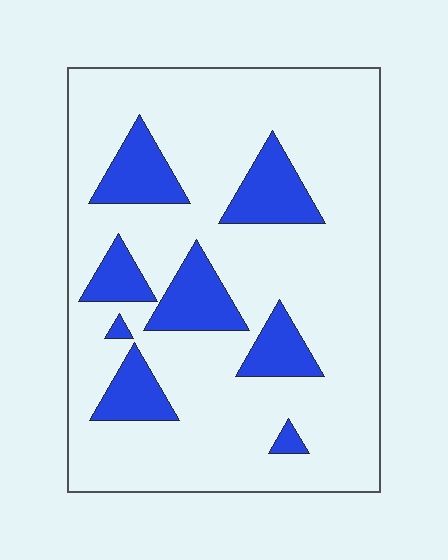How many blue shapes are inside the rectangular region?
8.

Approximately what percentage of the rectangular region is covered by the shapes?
Approximately 20%.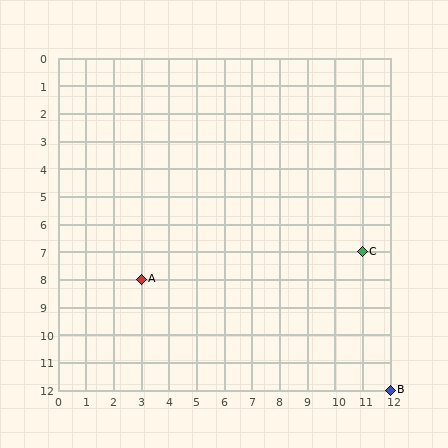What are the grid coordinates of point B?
Point B is at grid coordinates (12, 12).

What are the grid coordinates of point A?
Point A is at grid coordinates (3, 8).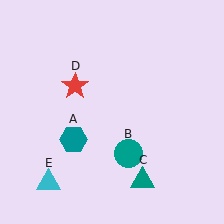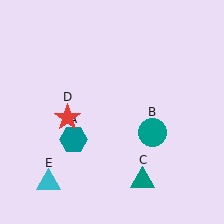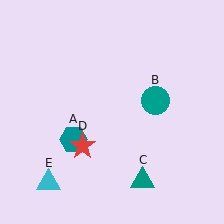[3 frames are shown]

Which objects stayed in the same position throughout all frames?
Teal hexagon (object A) and teal triangle (object C) and cyan triangle (object E) remained stationary.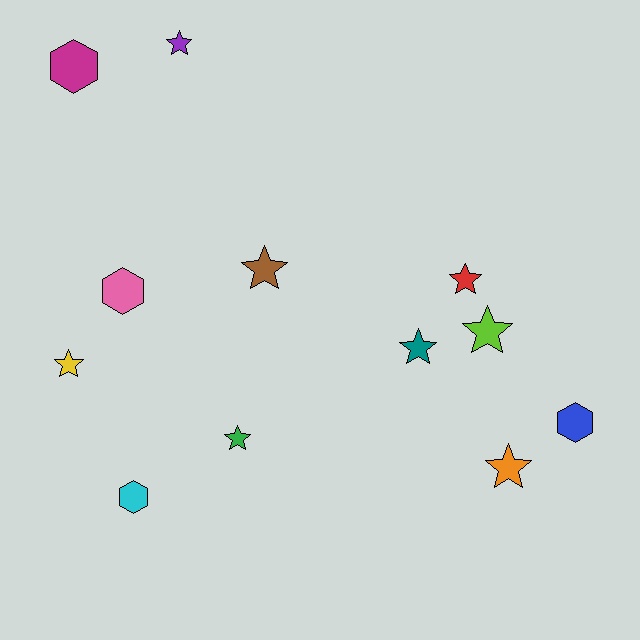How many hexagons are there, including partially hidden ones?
There are 4 hexagons.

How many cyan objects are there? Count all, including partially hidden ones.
There is 1 cyan object.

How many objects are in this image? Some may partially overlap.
There are 12 objects.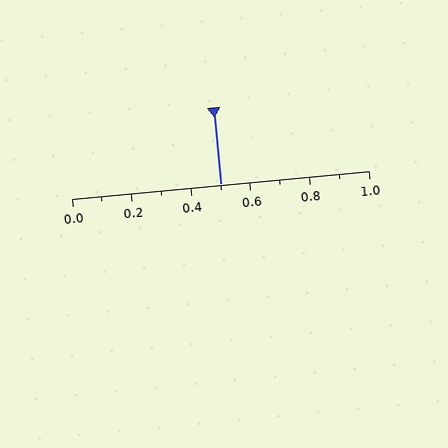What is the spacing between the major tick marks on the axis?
The major ticks are spaced 0.2 apart.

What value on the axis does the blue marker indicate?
The marker indicates approximately 0.5.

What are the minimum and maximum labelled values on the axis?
The axis runs from 0.0 to 1.0.